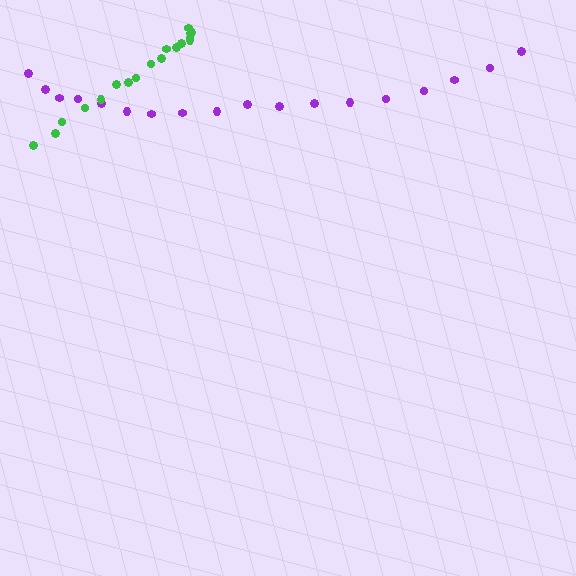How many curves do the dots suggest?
There are 2 distinct paths.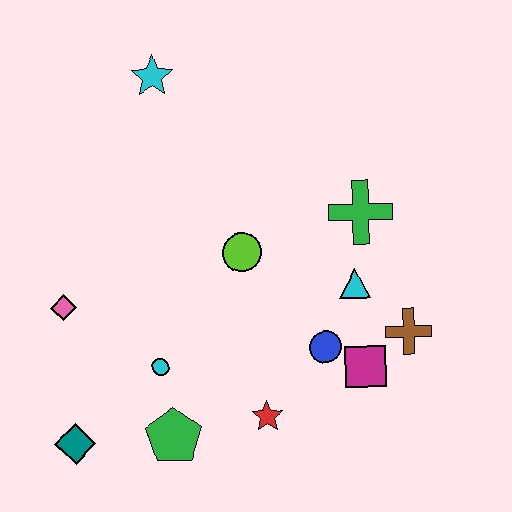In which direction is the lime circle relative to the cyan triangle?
The lime circle is to the left of the cyan triangle.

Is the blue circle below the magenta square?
No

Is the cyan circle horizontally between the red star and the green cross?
No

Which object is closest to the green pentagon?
The cyan circle is closest to the green pentagon.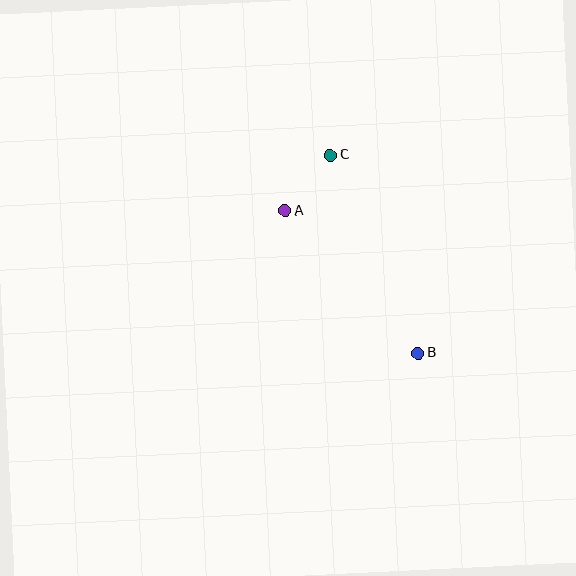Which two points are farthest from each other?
Points B and C are farthest from each other.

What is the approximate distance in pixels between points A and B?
The distance between A and B is approximately 195 pixels.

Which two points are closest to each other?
Points A and C are closest to each other.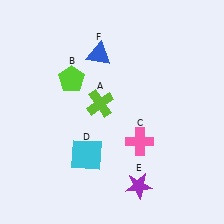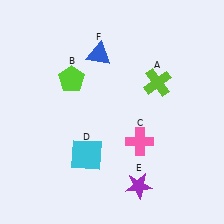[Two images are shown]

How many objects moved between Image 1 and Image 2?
1 object moved between the two images.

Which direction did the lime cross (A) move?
The lime cross (A) moved right.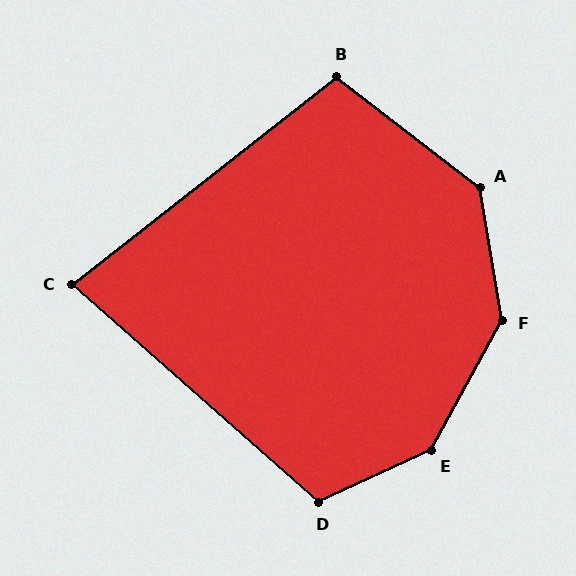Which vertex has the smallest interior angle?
C, at approximately 79 degrees.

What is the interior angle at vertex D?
Approximately 114 degrees (obtuse).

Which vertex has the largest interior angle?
E, at approximately 143 degrees.